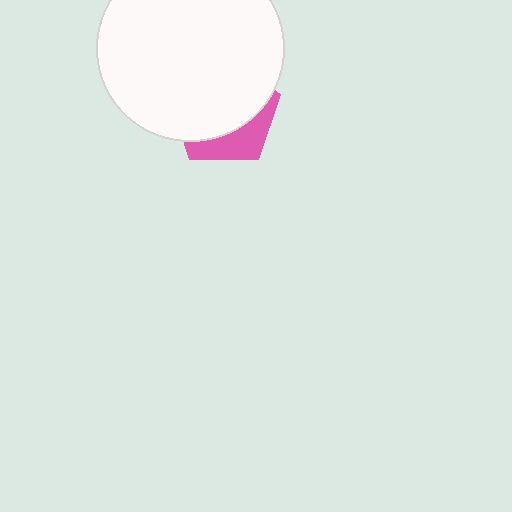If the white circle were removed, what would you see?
You would see the complete pink pentagon.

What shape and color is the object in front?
The object in front is a white circle.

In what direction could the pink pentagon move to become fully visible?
The pink pentagon could move down. That would shift it out from behind the white circle entirely.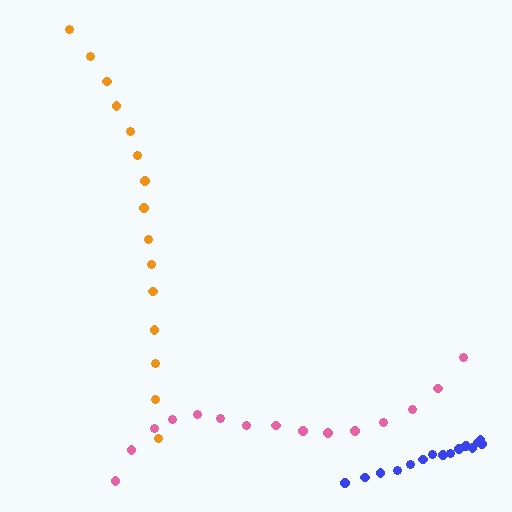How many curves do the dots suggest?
There are 3 distinct paths.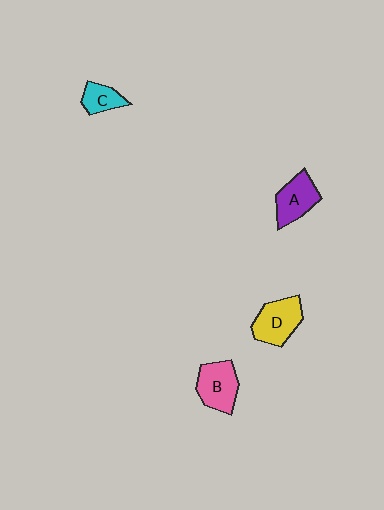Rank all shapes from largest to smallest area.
From largest to smallest: D (yellow), B (pink), A (purple), C (cyan).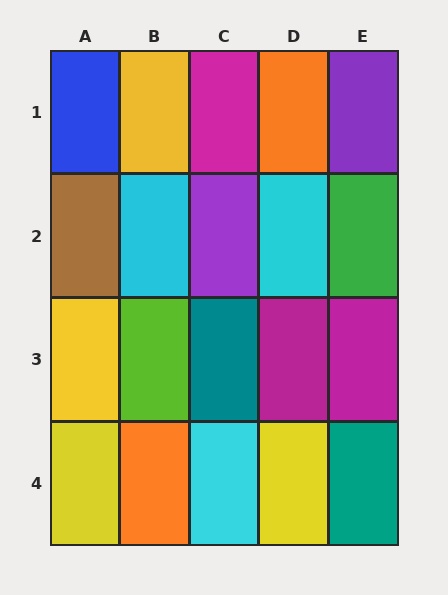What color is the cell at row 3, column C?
Teal.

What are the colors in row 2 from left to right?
Brown, cyan, purple, cyan, green.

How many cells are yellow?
4 cells are yellow.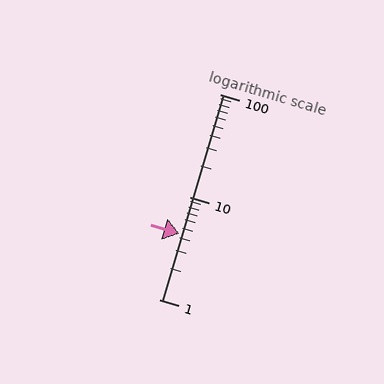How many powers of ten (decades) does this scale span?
The scale spans 2 decades, from 1 to 100.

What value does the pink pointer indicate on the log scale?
The pointer indicates approximately 4.4.